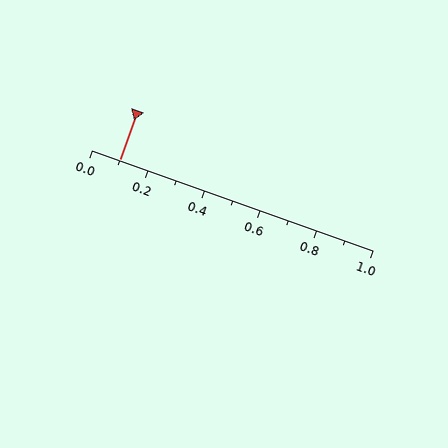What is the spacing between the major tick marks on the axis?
The major ticks are spaced 0.2 apart.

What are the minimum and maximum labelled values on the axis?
The axis runs from 0.0 to 1.0.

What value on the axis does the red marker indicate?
The marker indicates approximately 0.1.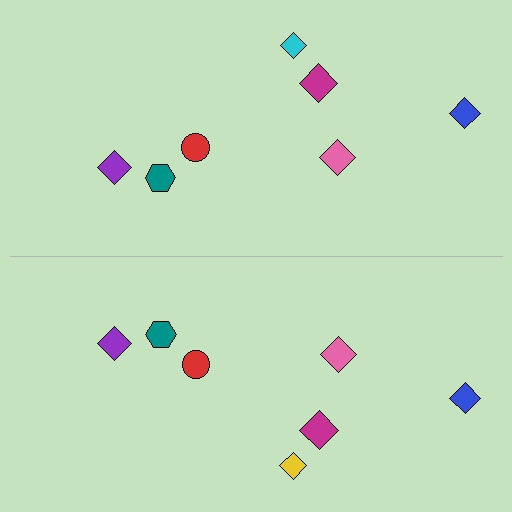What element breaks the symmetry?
The yellow diamond on the bottom side breaks the symmetry — its mirror counterpart is cyan.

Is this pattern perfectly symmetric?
No, the pattern is not perfectly symmetric. The yellow diamond on the bottom side breaks the symmetry — its mirror counterpart is cyan.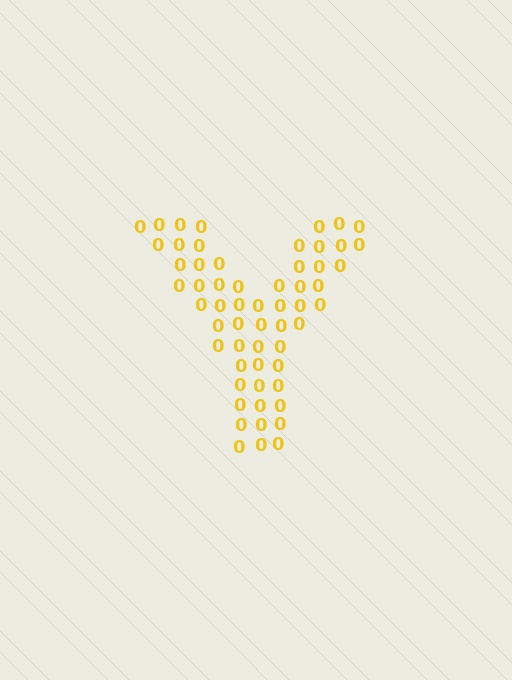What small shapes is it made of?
It is made of small digit 0's.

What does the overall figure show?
The overall figure shows the letter Y.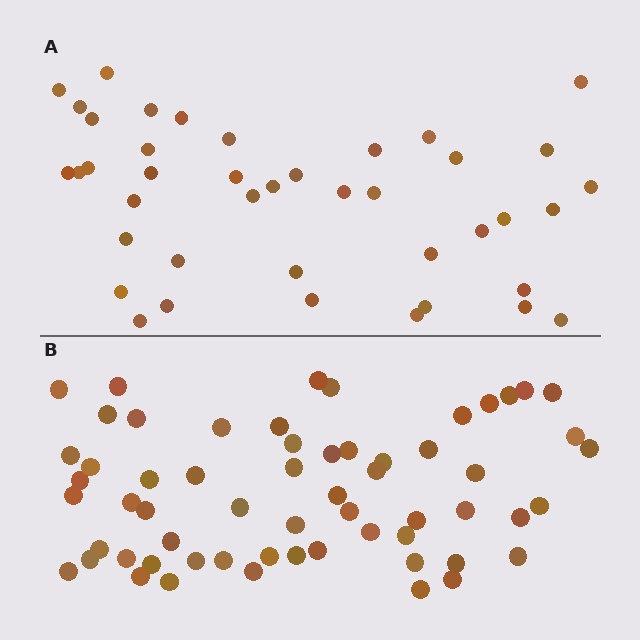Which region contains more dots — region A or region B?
Region B (the bottom region) has more dots.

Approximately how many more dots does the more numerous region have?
Region B has approximately 20 more dots than region A.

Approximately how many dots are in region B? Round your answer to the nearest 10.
About 60 dots.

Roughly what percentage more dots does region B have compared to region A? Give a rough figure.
About 45% more.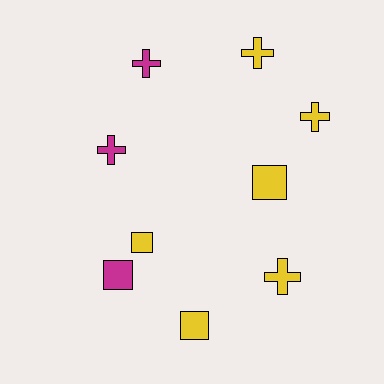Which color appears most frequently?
Yellow, with 6 objects.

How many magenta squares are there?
There is 1 magenta square.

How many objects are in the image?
There are 9 objects.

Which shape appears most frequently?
Cross, with 5 objects.